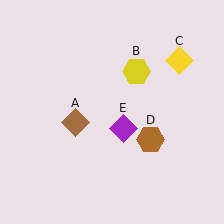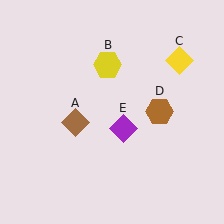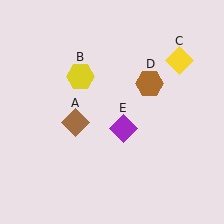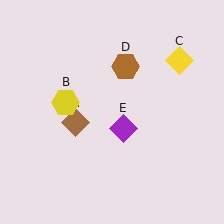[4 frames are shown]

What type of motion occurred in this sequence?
The yellow hexagon (object B), brown hexagon (object D) rotated counterclockwise around the center of the scene.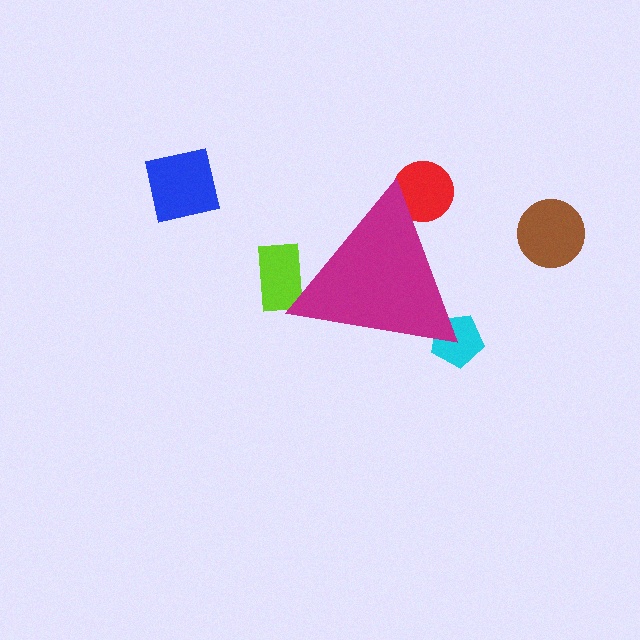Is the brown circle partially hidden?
No, the brown circle is fully visible.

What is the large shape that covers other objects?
A magenta triangle.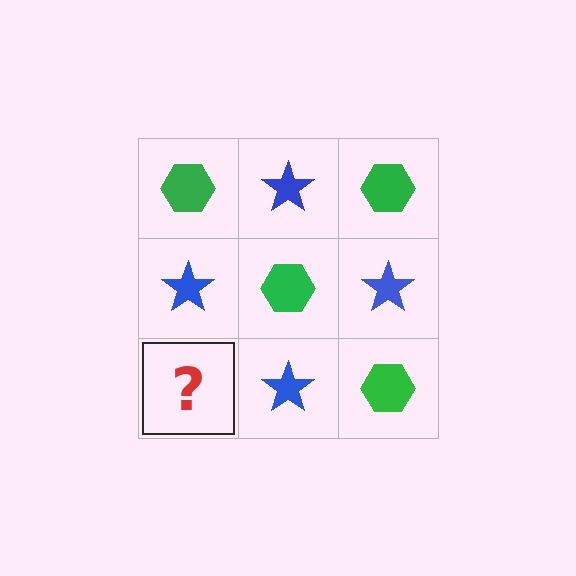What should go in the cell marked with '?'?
The missing cell should contain a green hexagon.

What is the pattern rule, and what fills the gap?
The rule is that it alternates green hexagon and blue star in a checkerboard pattern. The gap should be filled with a green hexagon.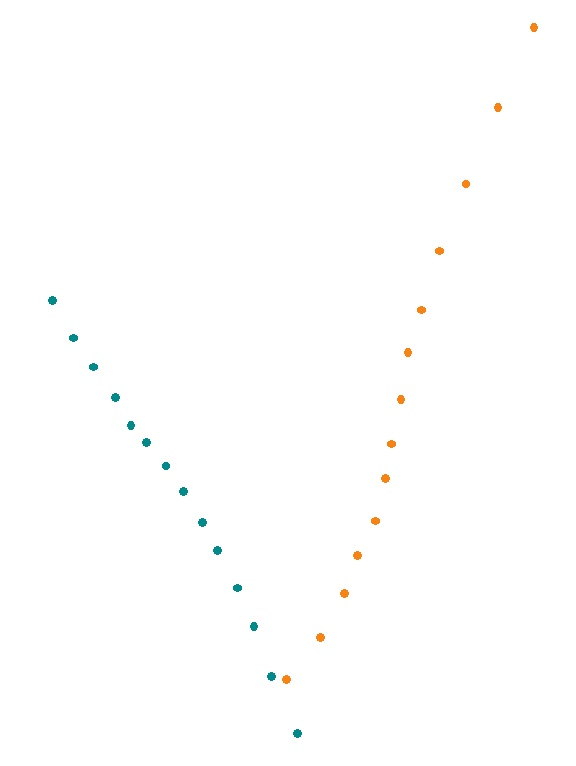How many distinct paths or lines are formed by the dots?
There are 2 distinct paths.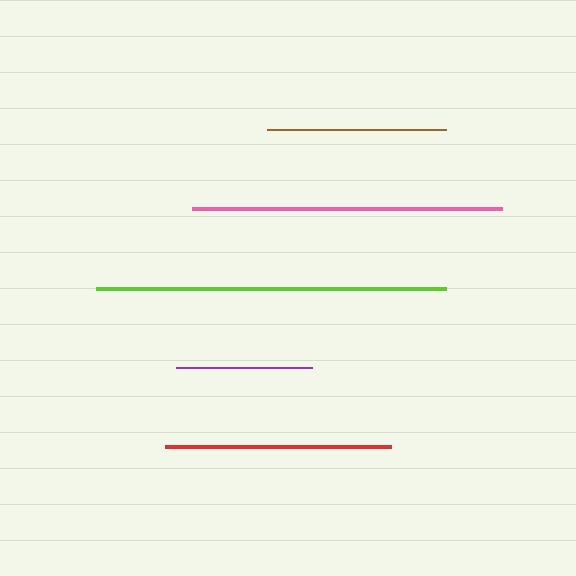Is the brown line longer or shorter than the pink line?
The pink line is longer than the brown line.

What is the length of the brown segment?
The brown segment is approximately 179 pixels long.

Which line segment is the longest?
The lime line is the longest at approximately 350 pixels.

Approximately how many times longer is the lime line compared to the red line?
The lime line is approximately 1.5 times the length of the red line.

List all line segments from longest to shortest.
From longest to shortest: lime, pink, red, brown, purple.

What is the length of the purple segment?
The purple segment is approximately 136 pixels long.